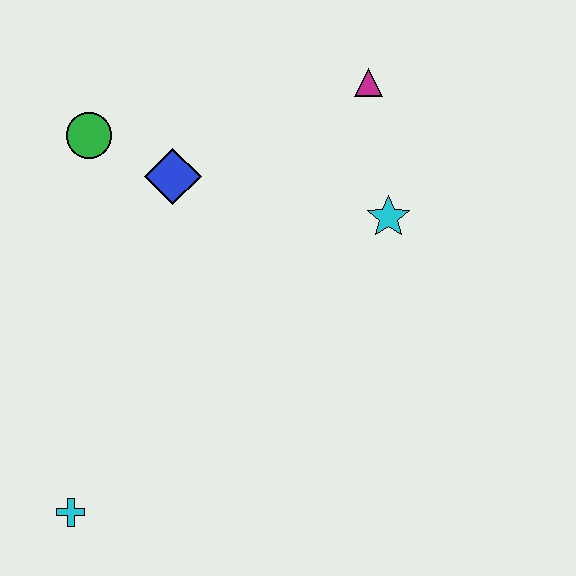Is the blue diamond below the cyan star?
No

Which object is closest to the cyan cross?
The blue diamond is closest to the cyan cross.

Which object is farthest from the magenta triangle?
The cyan cross is farthest from the magenta triangle.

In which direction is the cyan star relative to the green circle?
The cyan star is to the right of the green circle.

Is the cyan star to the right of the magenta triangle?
Yes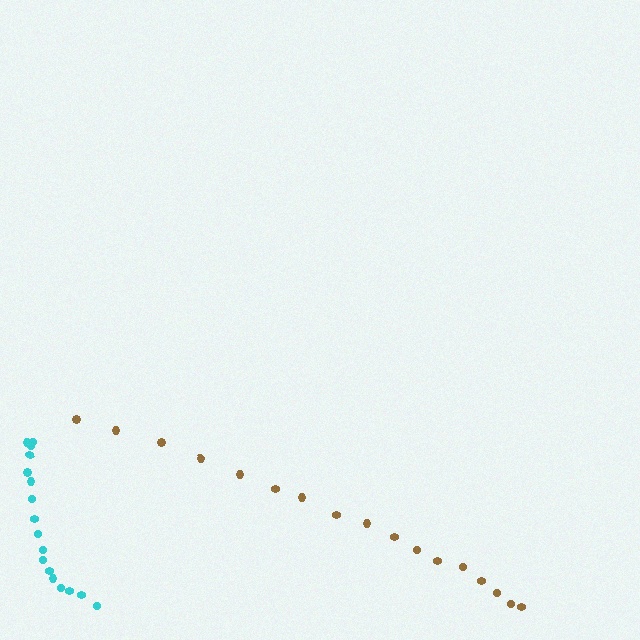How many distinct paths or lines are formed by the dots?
There are 2 distinct paths.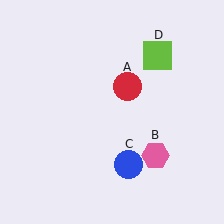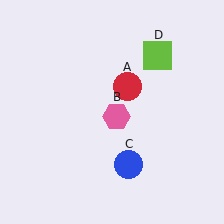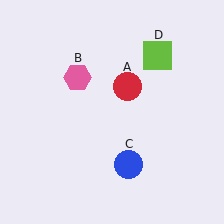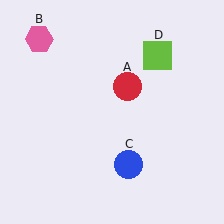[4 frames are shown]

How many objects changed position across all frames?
1 object changed position: pink hexagon (object B).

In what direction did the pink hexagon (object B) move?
The pink hexagon (object B) moved up and to the left.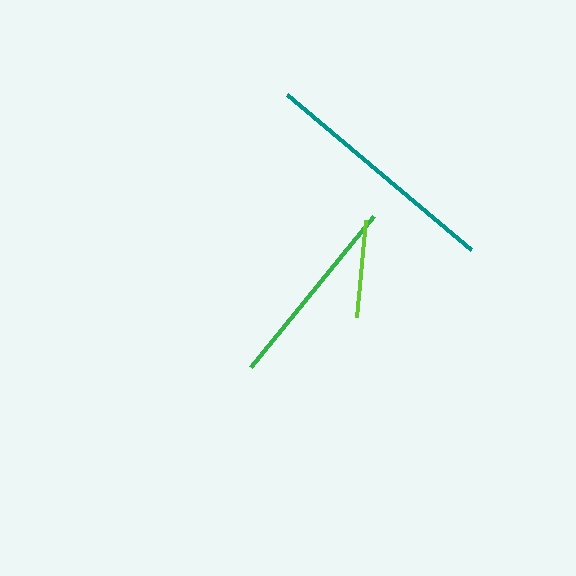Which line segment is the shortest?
The lime line is the shortest at approximately 98 pixels.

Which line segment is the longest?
The teal line is the longest at approximately 240 pixels.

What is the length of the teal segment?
The teal segment is approximately 240 pixels long.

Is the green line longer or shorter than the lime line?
The green line is longer than the lime line.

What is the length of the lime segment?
The lime segment is approximately 98 pixels long.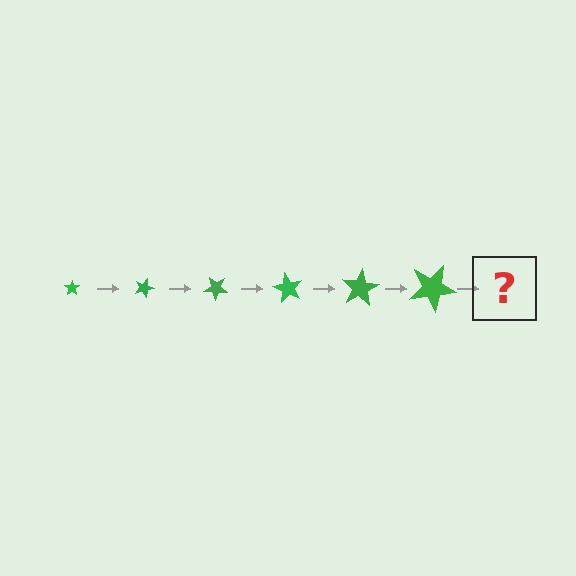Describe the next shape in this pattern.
It should be a star, larger than the previous one and rotated 120 degrees from the start.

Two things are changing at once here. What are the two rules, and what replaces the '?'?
The two rules are that the star grows larger each step and it rotates 20 degrees each step. The '?' should be a star, larger than the previous one and rotated 120 degrees from the start.